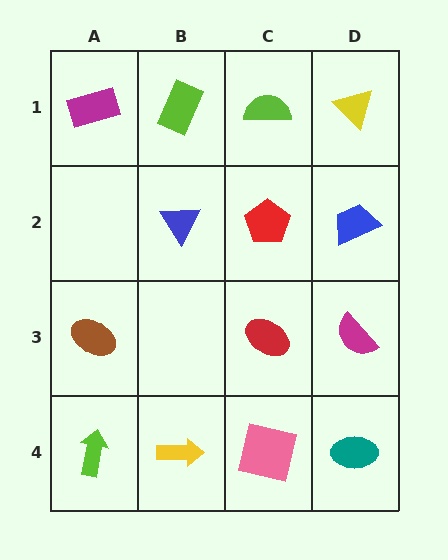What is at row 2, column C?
A red pentagon.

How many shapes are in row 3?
3 shapes.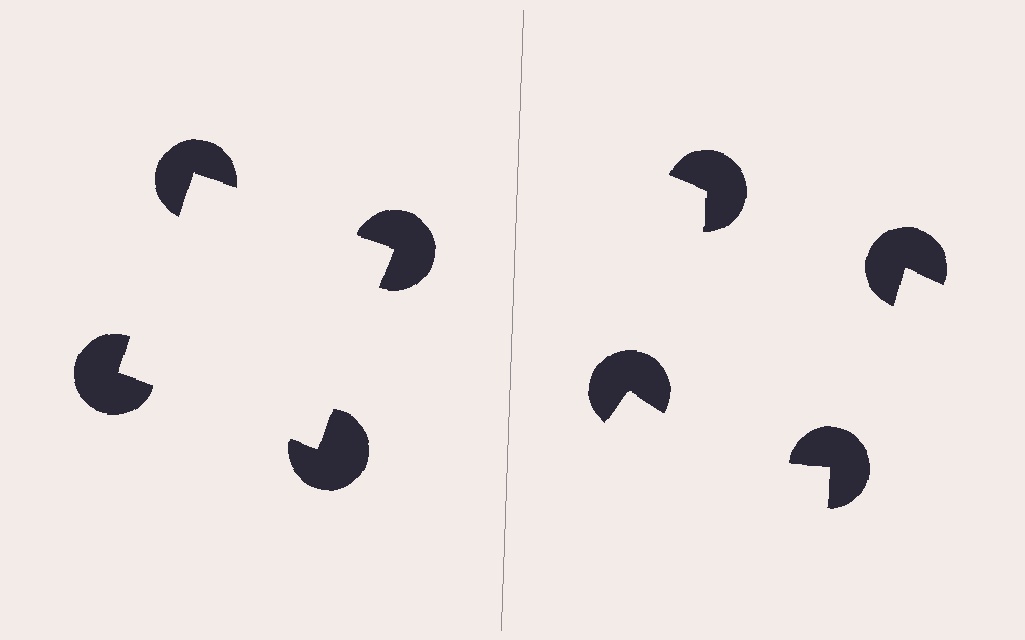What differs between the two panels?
The pac-man discs are positioned identically on both sides; only the wedge orientations differ. On the left they align to a square; on the right they are misaligned.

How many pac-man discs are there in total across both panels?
8 — 4 on each side.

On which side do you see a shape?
An illusory square appears on the left side. On the right side the wedge cuts are rotated, so no coherent shape forms.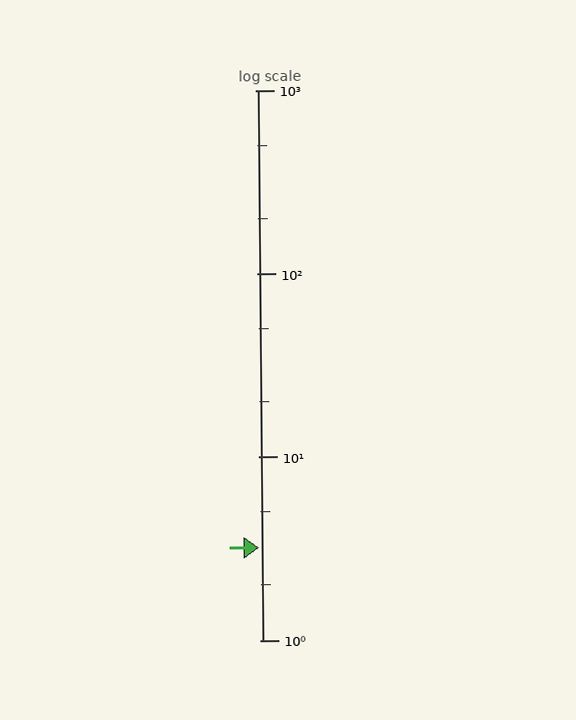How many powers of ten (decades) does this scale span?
The scale spans 3 decades, from 1 to 1000.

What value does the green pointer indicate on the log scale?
The pointer indicates approximately 3.2.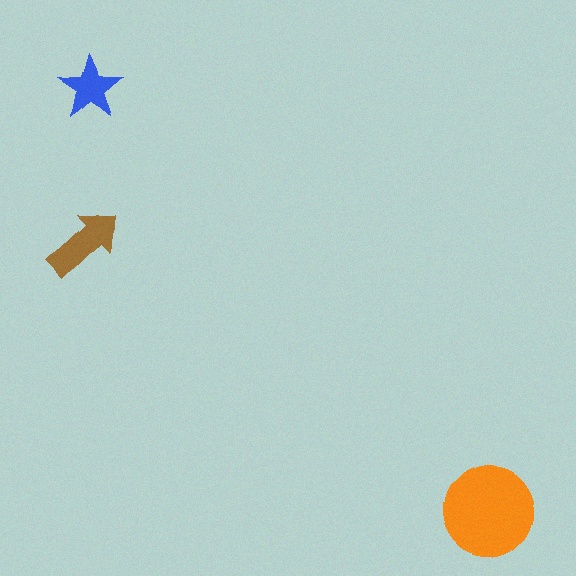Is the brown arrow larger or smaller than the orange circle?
Smaller.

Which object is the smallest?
The blue star.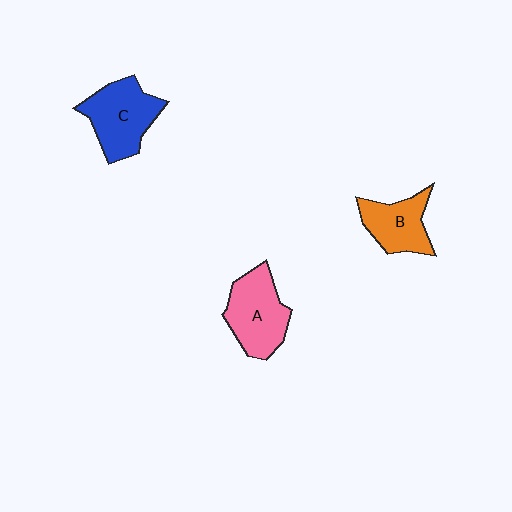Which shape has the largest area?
Shape C (blue).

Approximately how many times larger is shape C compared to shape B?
Approximately 1.3 times.